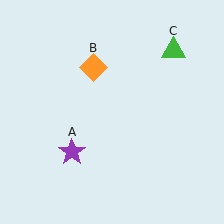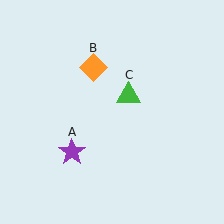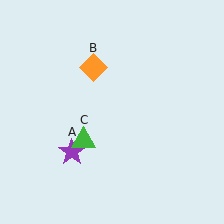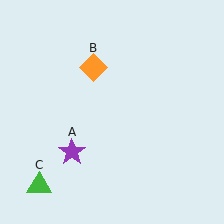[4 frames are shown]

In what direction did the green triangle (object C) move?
The green triangle (object C) moved down and to the left.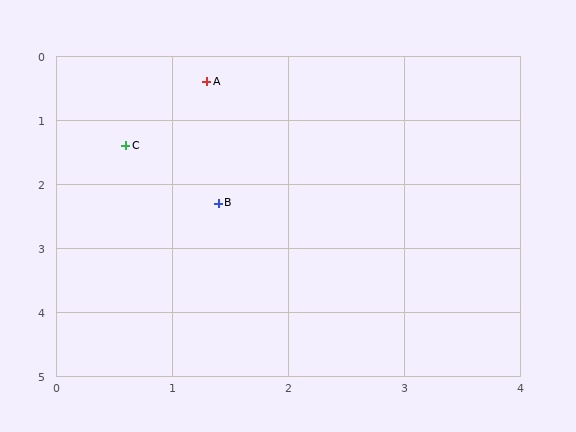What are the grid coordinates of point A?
Point A is at approximately (1.3, 0.4).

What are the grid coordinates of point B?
Point B is at approximately (1.4, 2.3).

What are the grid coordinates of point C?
Point C is at approximately (0.6, 1.4).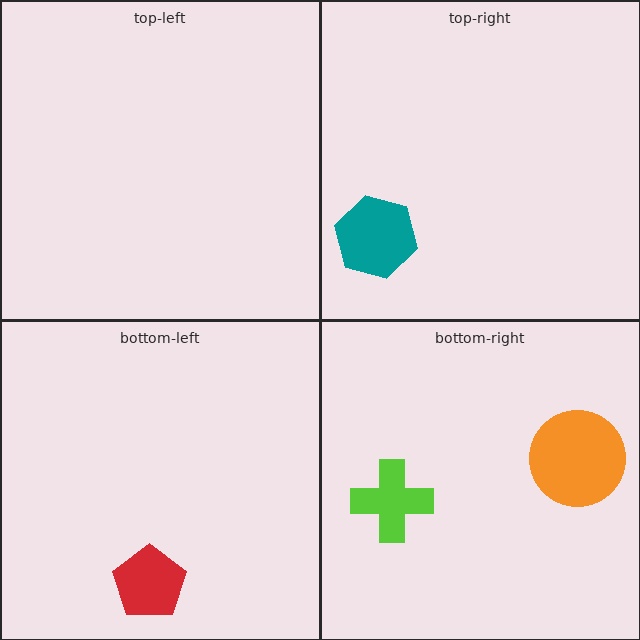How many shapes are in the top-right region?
1.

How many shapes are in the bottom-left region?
1.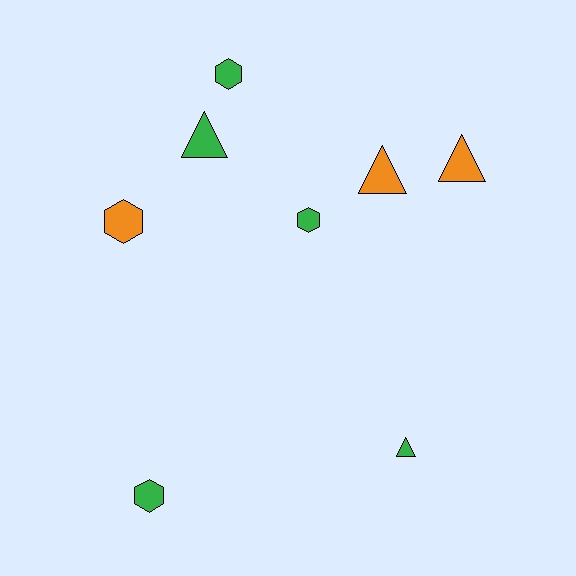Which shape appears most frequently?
Hexagon, with 4 objects.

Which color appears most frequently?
Green, with 5 objects.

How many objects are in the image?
There are 8 objects.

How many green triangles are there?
There are 2 green triangles.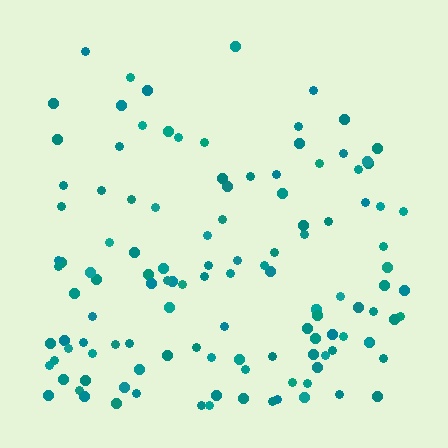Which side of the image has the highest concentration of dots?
The bottom.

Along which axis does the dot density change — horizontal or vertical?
Vertical.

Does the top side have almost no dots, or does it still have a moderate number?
Still a moderate number, just noticeably fewer than the bottom.